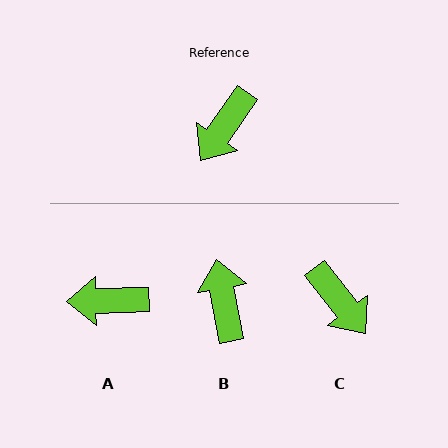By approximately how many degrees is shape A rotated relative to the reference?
Approximately 54 degrees clockwise.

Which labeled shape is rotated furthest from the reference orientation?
B, about 134 degrees away.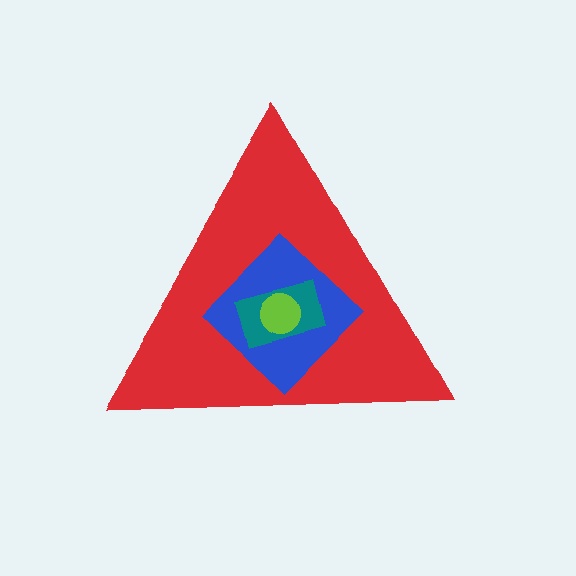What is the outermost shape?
The red triangle.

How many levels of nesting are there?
4.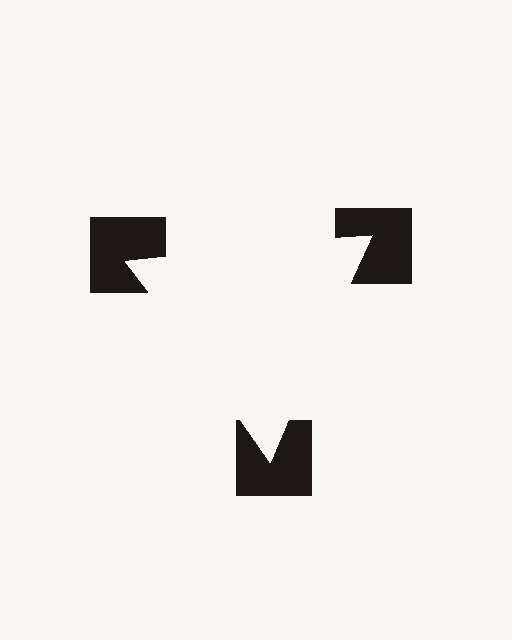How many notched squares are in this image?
There are 3 — one at each vertex of the illusory triangle.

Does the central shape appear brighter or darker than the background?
It typically appears slightly brighter than the background, even though no actual brightness change is drawn.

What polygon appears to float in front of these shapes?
An illusory triangle — its edges are inferred from the aligned wedge cuts in the notched squares, not physically drawn.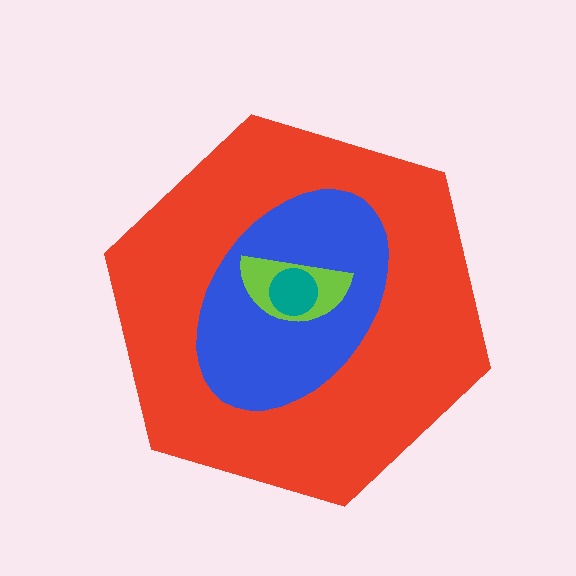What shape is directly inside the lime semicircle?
The teal circle.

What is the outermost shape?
The red hexagon.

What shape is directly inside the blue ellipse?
The lime semicircle.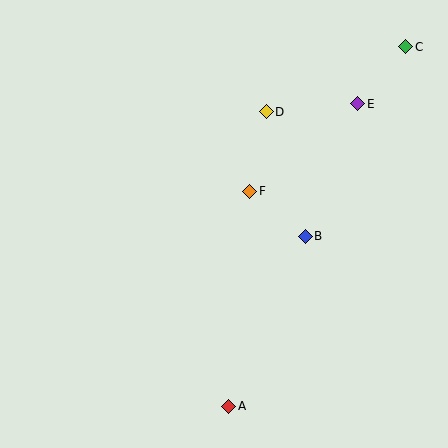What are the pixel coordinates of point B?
Point B is at (305, 236).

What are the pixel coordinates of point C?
Point C is at (406, 47).